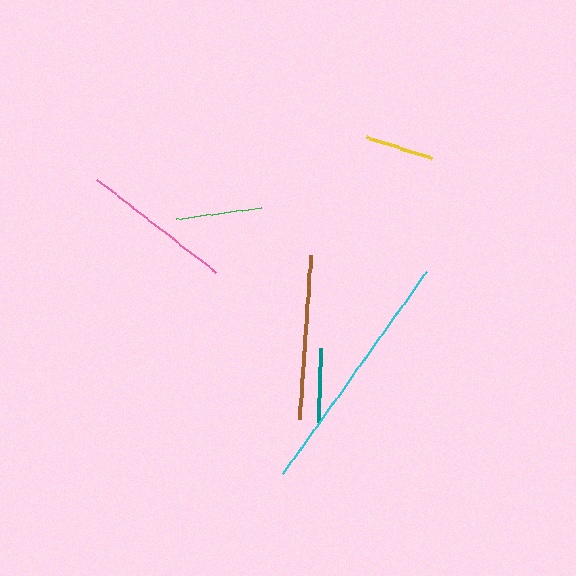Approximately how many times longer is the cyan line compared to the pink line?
The cyan line is approximately 1.6 times the length of the pink line.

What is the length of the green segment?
The green segment is approximately 85 pixels long.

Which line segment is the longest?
The cyan line is the longest at approximately 248 pixels.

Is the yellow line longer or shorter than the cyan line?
The cyan line is longer than the yellow line.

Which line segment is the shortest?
The yellow line is the shortest at approximately 69 pixels.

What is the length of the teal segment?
The teal segment is approximately 75 pixels long.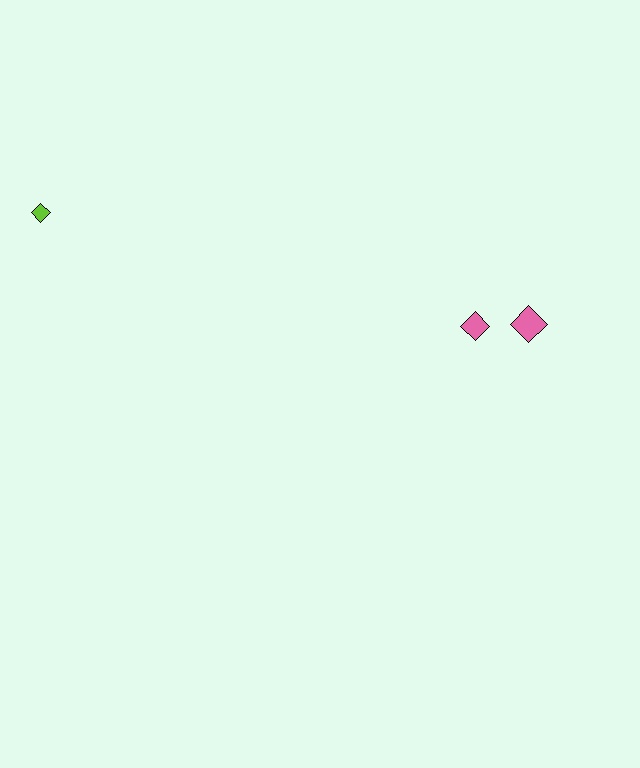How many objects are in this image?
There are 3 objects.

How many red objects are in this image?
There are no red objects.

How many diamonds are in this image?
There are 3 diamonds.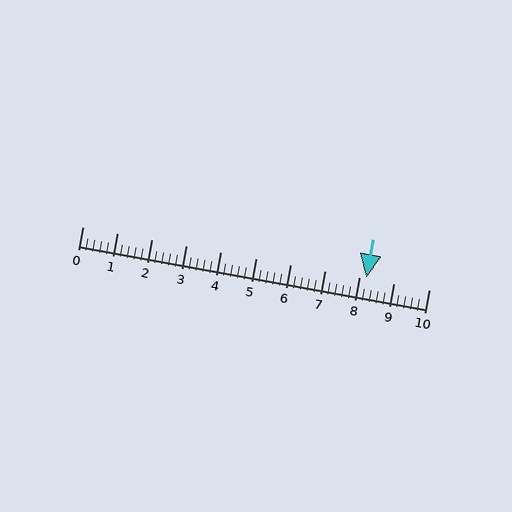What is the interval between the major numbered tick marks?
The major tick marks are spaced 1 units apart.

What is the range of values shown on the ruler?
The ruler shows values from 0 to 10.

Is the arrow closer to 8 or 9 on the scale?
The arrow is closer to 8.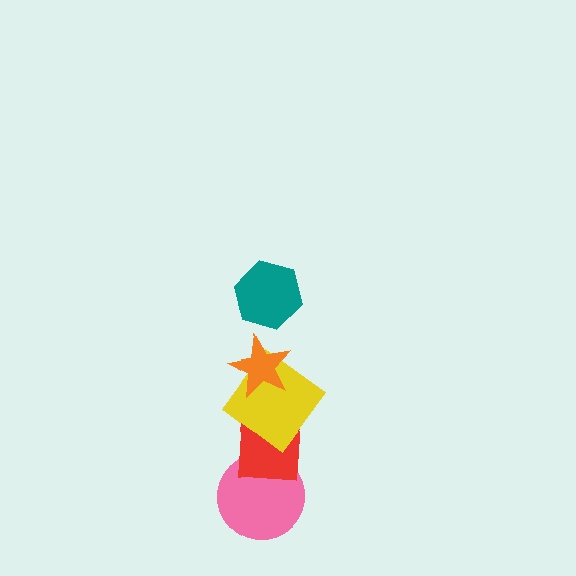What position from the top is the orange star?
The orange star is 2nd from the top.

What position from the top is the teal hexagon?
The teal hexagon is 1st from the top.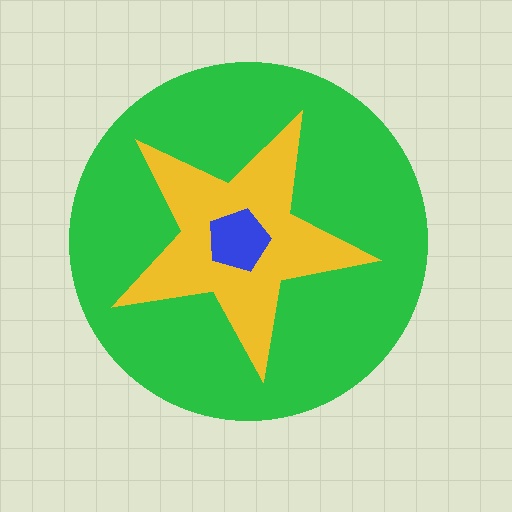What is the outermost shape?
The green circle.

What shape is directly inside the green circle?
The yellow star.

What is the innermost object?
The blue pentagon.